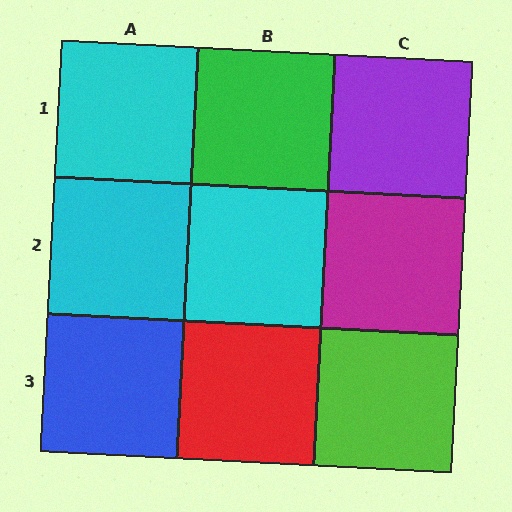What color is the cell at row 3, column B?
Red.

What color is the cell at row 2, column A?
Cyan.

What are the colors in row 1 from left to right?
Cyan, green, purple.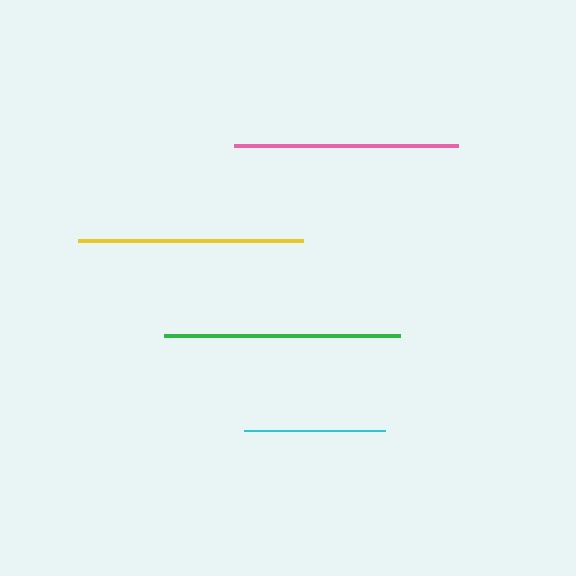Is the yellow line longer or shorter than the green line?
The green line is longer than the yellow line.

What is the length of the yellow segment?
The yellow segment is approximately 224 pixels long.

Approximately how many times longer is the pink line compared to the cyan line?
The pink line is approximately 1.6 times the length of the cyan line.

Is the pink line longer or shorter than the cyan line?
The pink line is longer than the cyan line.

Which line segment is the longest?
The green line is the longest at approximately 236 pixels.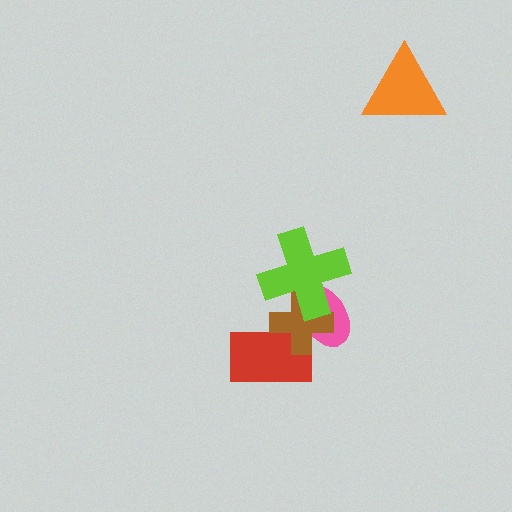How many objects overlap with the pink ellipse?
2 objects overlap with the pink ellipse.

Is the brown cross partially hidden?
Yes, it is partially covered by another shape.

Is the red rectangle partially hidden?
Yes, it is partially covered by another shape.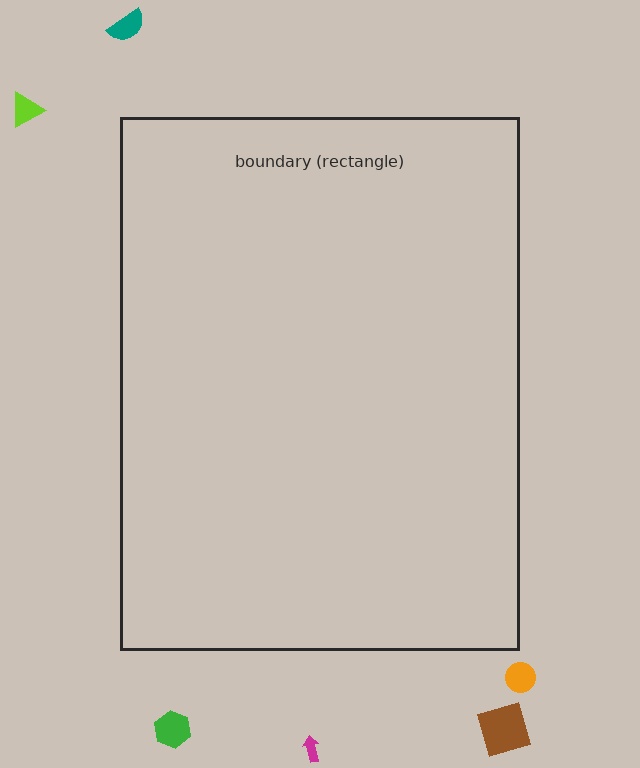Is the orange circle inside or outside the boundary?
Outside.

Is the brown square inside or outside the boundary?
Outside.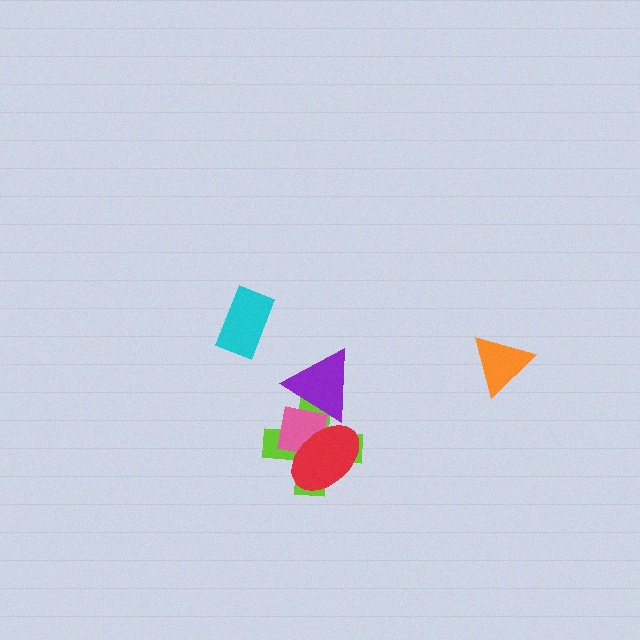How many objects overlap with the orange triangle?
0 objects overlap with the orange triangle.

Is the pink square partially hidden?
Yes, it is partially covered by another shape.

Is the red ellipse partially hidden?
Yes, it is partially covered by another shape.